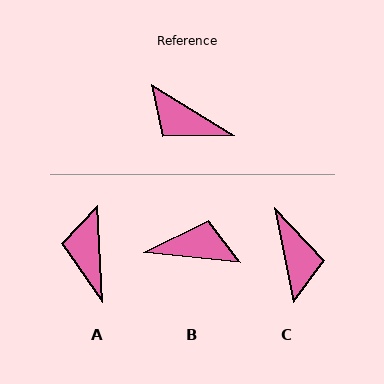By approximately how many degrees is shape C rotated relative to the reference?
Approximately 133 degrees counter-clockwise.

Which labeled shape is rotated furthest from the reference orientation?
B, about 155 degrees away.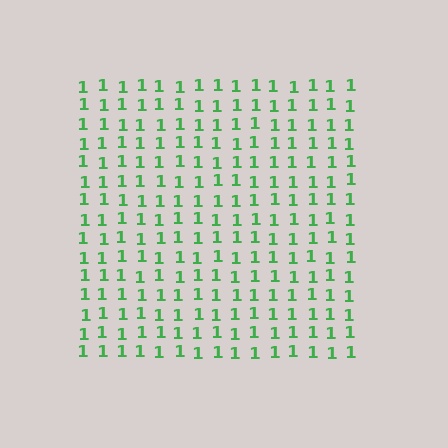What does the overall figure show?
The overall figure shows a square.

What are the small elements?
The small elements are digit 1's.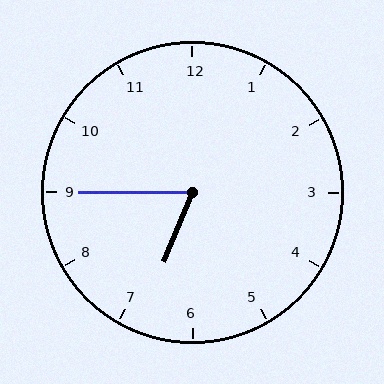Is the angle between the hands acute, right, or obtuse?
It is acute.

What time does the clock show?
6:45.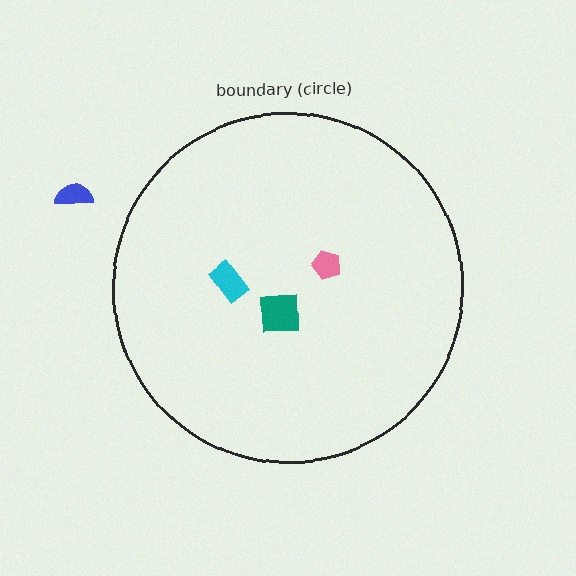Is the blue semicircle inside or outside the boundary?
Outside.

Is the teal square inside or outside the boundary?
Inside.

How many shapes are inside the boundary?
3 inside, 1 outside.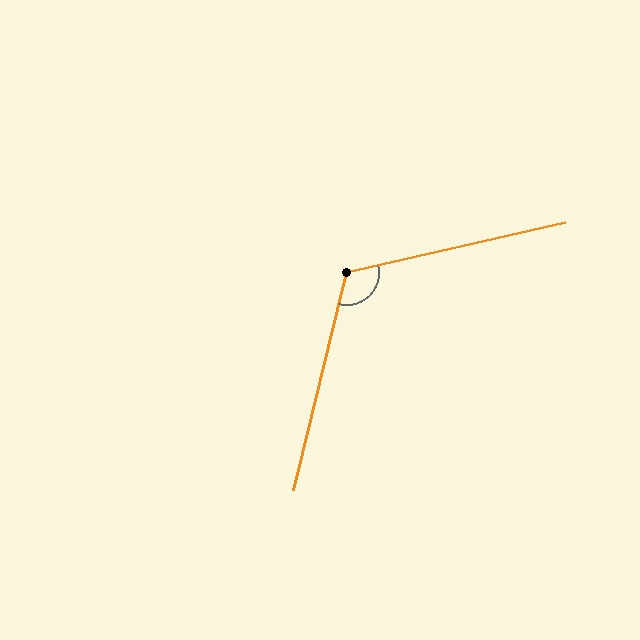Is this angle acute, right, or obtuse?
It is obtuse.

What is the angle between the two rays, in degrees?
Approximately 117 degrees.